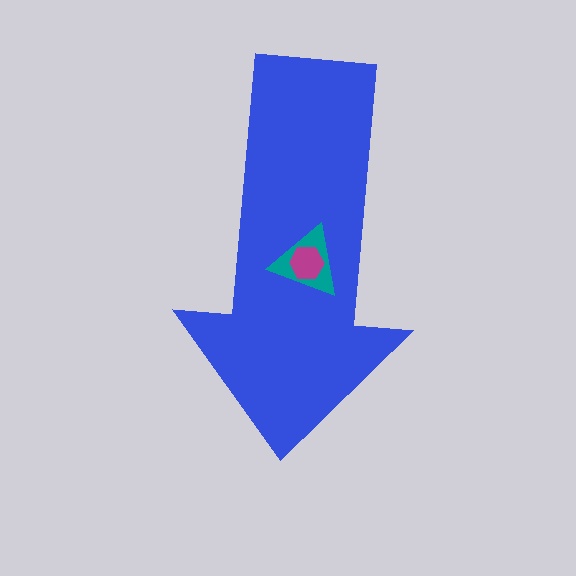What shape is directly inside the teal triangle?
The magenta hexagon.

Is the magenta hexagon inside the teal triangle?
Yes.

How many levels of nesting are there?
3.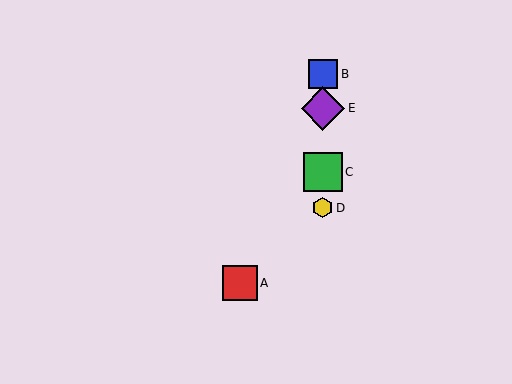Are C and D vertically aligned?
Yes, both are at x≈323.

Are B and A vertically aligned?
No, B is at x≈323 and A is at x≈240.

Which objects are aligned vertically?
Objects B, C, D, E are aligned vertically.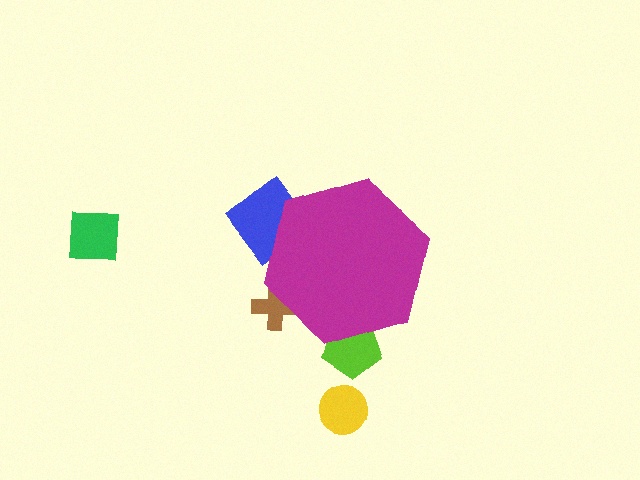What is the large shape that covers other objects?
A magenta hexagon.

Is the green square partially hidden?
No, the green square is fully visible.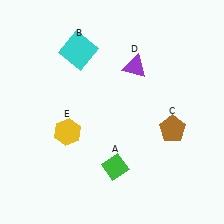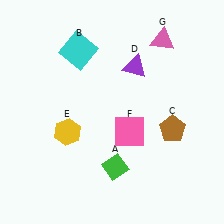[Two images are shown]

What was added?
A pink square (F), a pink triangle (G) were added in Image 2.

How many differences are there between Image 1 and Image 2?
There are 2 differences between the two images.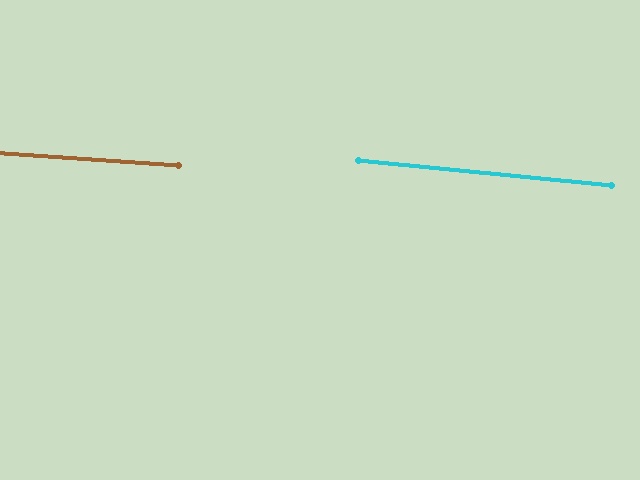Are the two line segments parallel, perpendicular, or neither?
Parallel — their directions differ by only 1.7°.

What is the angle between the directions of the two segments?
Approximately 2 degrees.